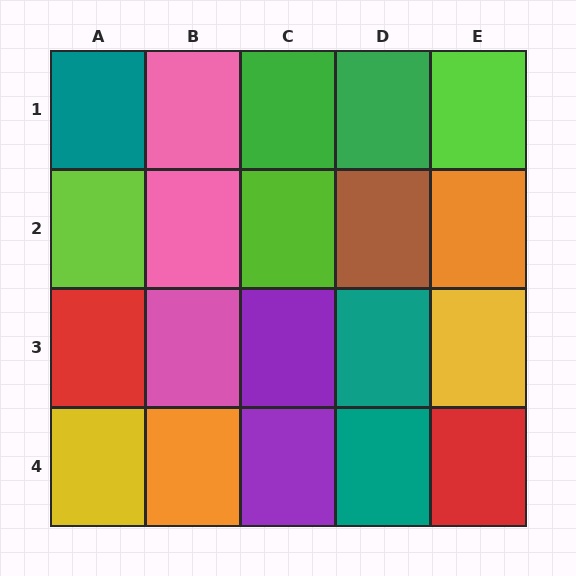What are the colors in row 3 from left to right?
Red, pink, purple, teal, yellow.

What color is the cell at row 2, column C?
Lime.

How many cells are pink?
3 cells are pink.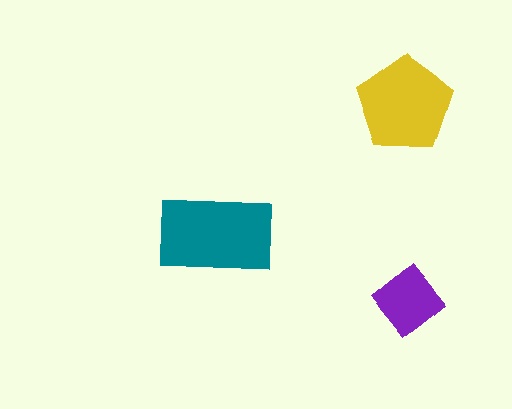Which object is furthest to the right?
The purple diamond is rightmost.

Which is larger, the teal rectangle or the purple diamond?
The teal rectangle.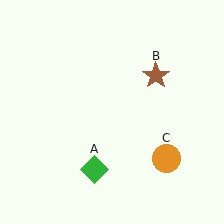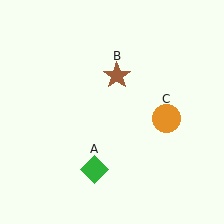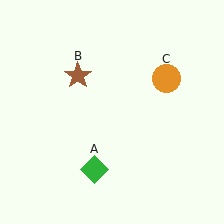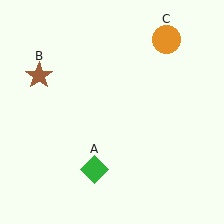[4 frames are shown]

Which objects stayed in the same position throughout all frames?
Green diamond (object A) remained stationary.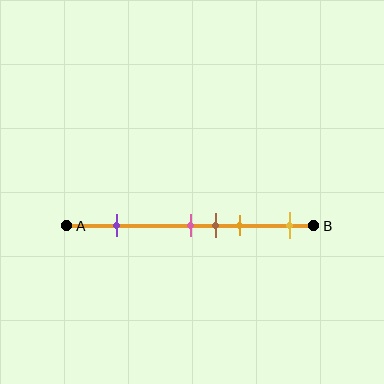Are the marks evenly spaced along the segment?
No, the marks are not evenly spaced.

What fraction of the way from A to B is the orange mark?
The orange mark is approximately 70% (0.7) of the way from A to B.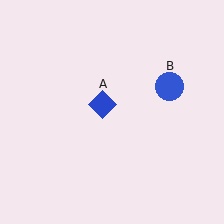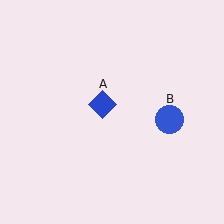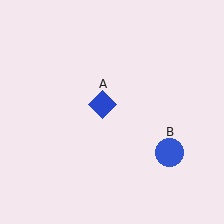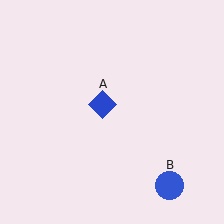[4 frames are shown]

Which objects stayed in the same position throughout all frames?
Blue diamond (object A) remained stationary.